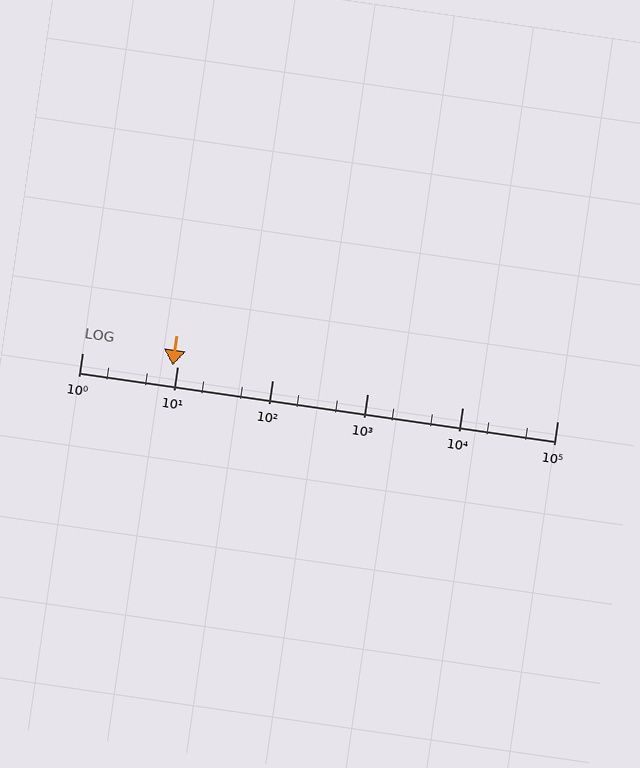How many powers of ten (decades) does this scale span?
The scale spans 5 decades, from 1 to 100000.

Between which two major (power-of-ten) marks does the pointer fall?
The pointer is between 1 and 10.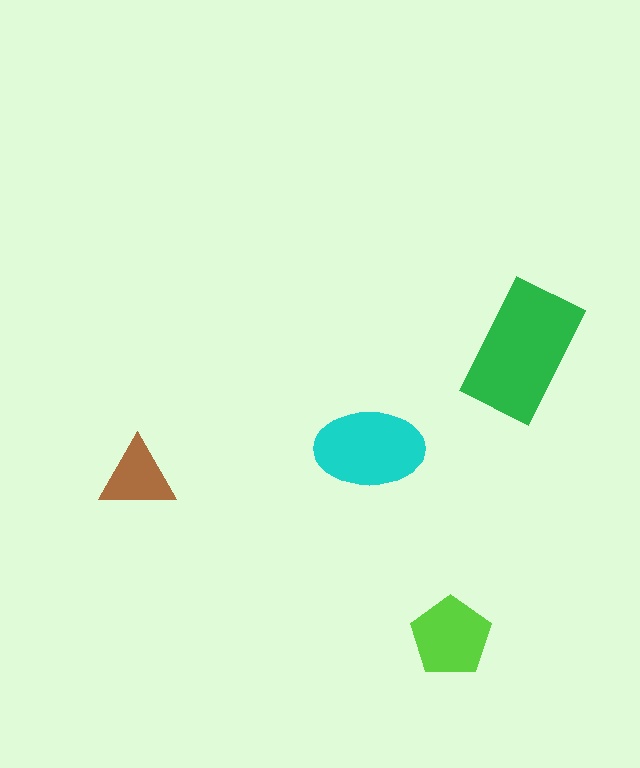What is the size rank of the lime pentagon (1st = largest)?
3rd.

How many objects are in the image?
There are 4 objects in the image.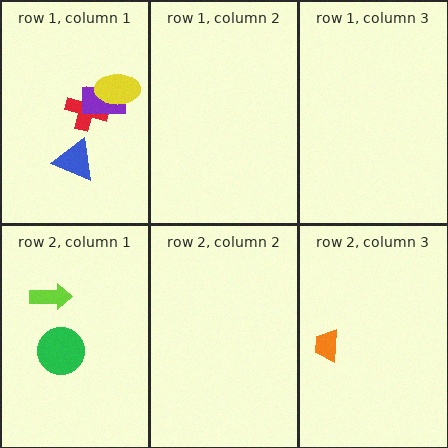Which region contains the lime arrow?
The row 2, column 1 region.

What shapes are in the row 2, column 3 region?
The orange trapezoid.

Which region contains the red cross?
The row 1, column 1 region.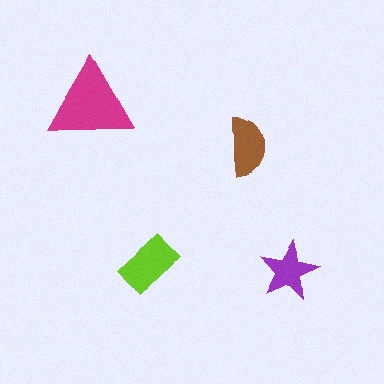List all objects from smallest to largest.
The purple star, the brown semicircle, the lime rectangle, the magenta triangle.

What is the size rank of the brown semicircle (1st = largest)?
3rd.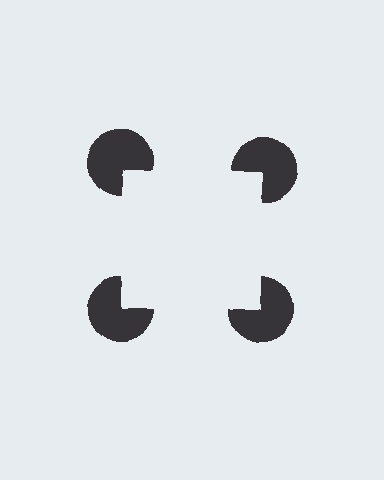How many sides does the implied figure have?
4 sides.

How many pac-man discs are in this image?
There are 4 — one at each vertex of the illusory square.